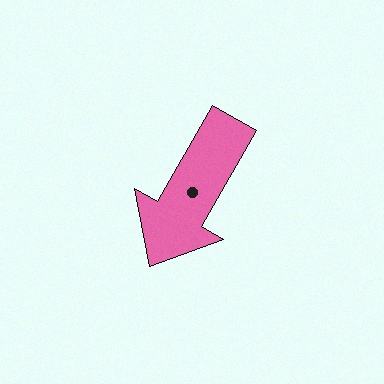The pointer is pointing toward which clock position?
Roughly 7 o'clock.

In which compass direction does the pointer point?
Southwest.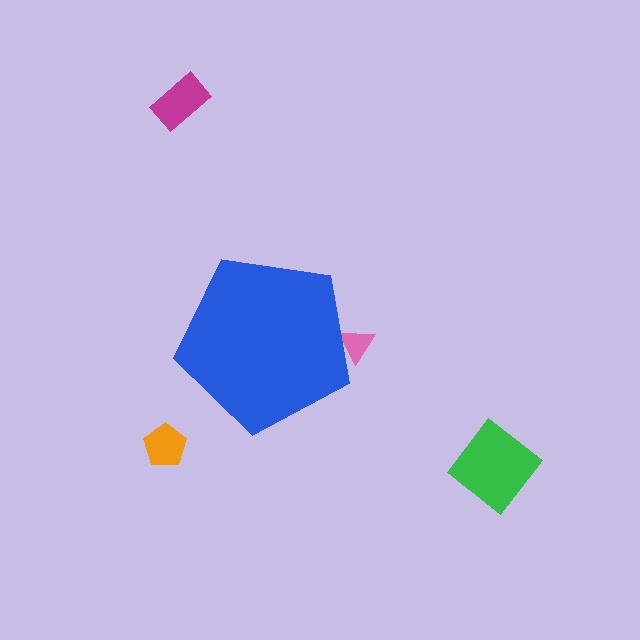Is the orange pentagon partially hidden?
No, the orange pentagon is fully visible.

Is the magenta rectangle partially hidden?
No, the magenta rectangle is fully visible.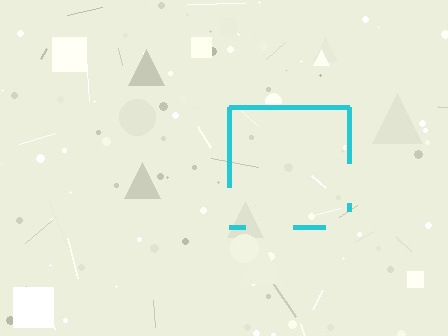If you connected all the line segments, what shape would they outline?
They would outline a square.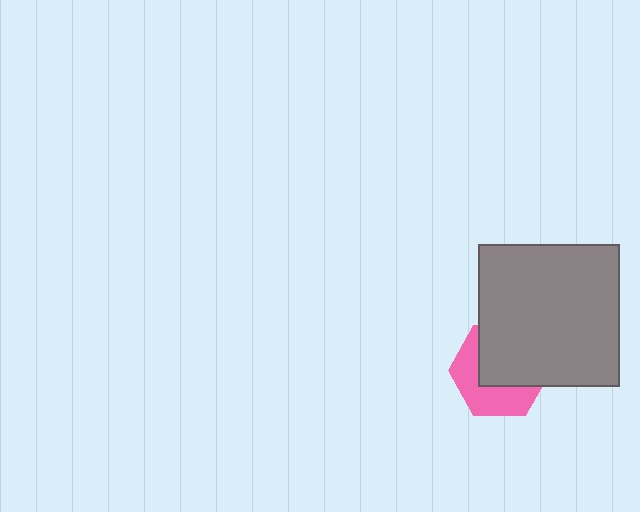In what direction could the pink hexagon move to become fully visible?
The pink hexagon could move toward the lower-left. That would shift it out from behind the gray square entirely.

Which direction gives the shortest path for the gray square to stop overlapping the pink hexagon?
Moving toward the upper-right gives the shortest separation.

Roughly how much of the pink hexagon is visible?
A small part of it is visible (roughly 44%).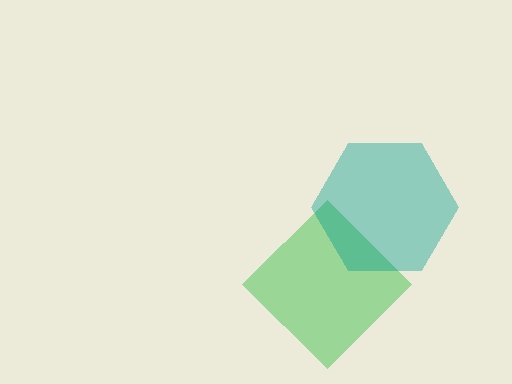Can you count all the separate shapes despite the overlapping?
Yes, there are 2 separate shapes.